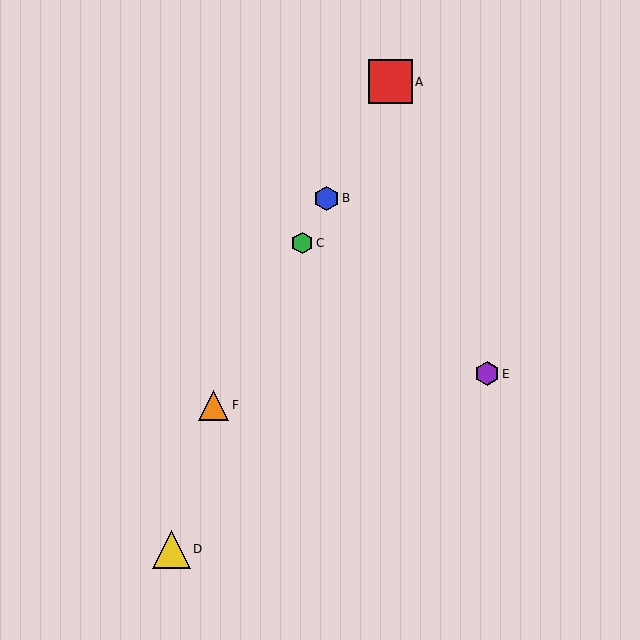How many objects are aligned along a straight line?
4 objects (A, B, C, F) are aligned along a straight line.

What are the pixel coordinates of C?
Object C is at (302, 243).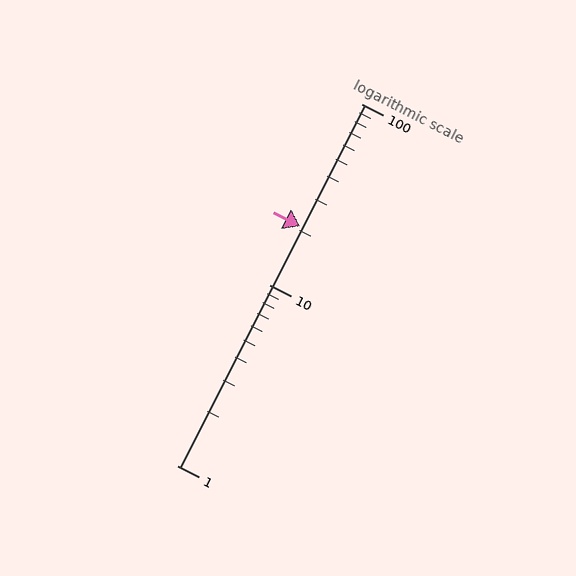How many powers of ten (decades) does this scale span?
The scale spans 2 decades, from 1 to 100.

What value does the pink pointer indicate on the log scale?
The pointer indicates approximately 21.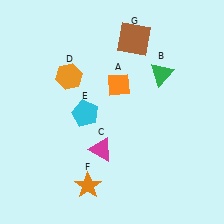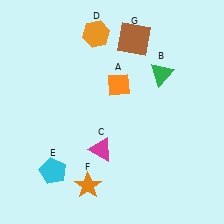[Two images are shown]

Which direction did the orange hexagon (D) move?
The orange hexagon (D) moved up.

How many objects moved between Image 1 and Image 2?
2 objects moved between the two images.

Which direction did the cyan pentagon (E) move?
The cyan pentagon (E) moved down.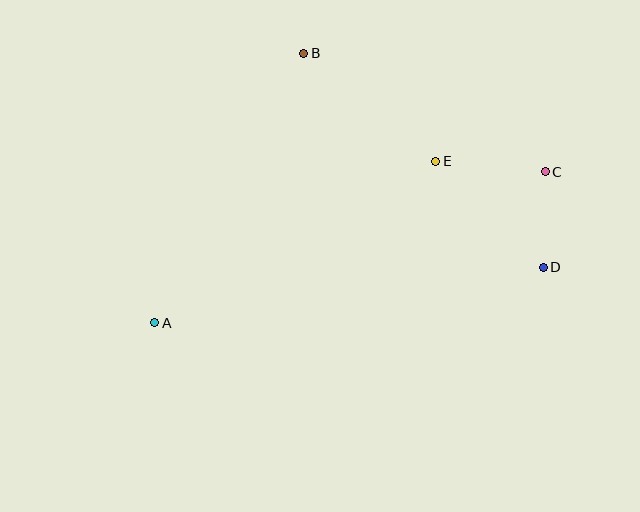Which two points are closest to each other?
Points C and D are closest to each other.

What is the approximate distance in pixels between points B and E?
The distance between B and E is approximately 170 pixels.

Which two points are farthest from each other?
Points A and C are farthest from each other.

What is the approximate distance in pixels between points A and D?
The distance between A and D is approximately 392 pixels.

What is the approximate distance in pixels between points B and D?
The distance between B and D is approximately 321 pixels.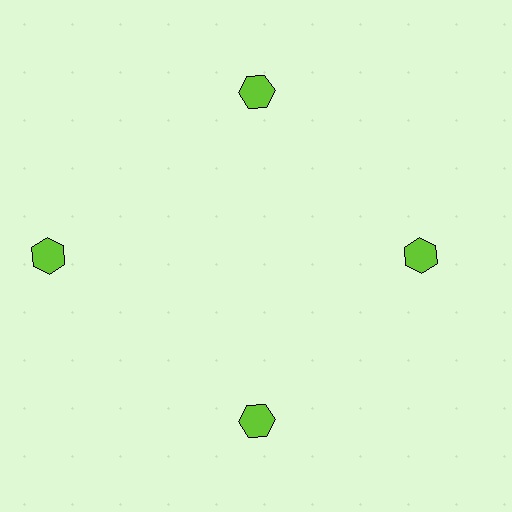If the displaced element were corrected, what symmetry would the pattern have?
It would have 4-fold rotational symmetry — the pattern would map onto itself every 90 degrees.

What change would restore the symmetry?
The symmetry would be restored by moving it inward, back onto the ring so that all 4 hexagons sit at equal angles and equal distance from the center.